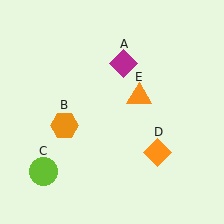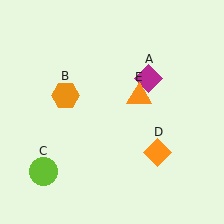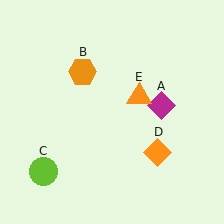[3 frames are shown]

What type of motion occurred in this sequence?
The magenta diamond (object A), orange hexagon (object B) rotated clockwise around the center of the scene.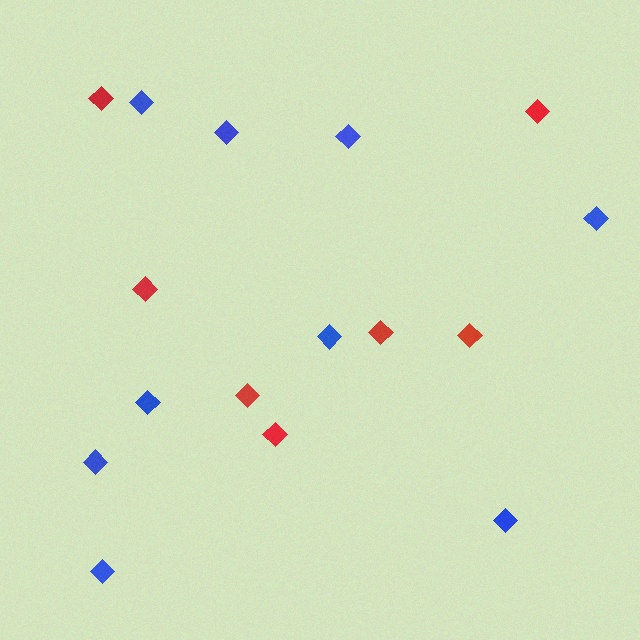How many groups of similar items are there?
There are 2 groups: one group of red diamonds (7) and one group of blue diamonds (9).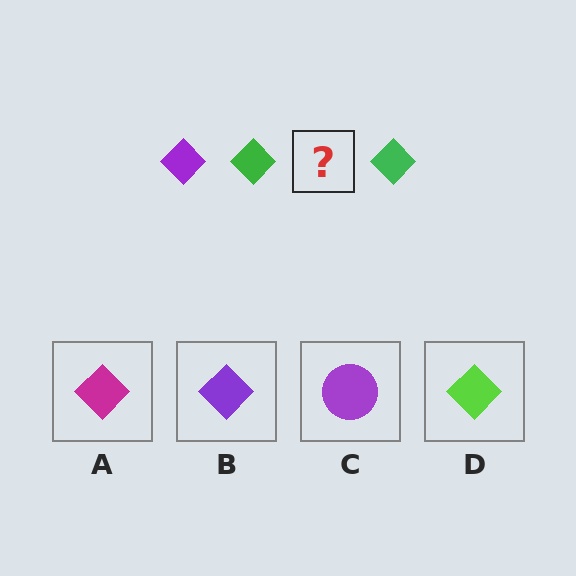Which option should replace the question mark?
Option B.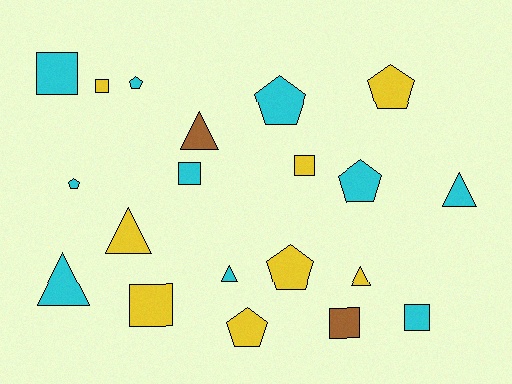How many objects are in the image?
There are 20 objects.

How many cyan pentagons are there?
There are 4 cyan pentagons.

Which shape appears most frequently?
Pentagon, with 7 objects.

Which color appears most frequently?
Cyan, with 10 objects.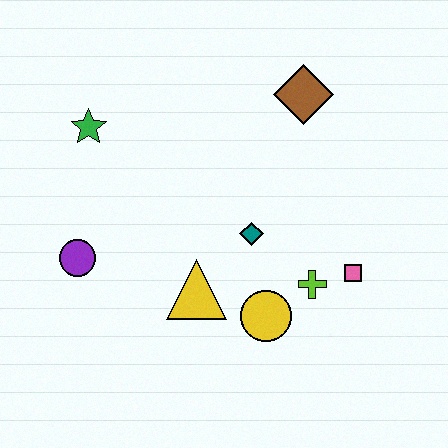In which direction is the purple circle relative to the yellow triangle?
The purple circle is to the left of the yellow triangle.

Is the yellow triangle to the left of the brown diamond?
Yes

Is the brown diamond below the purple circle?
No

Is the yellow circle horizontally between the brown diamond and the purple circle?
Yes